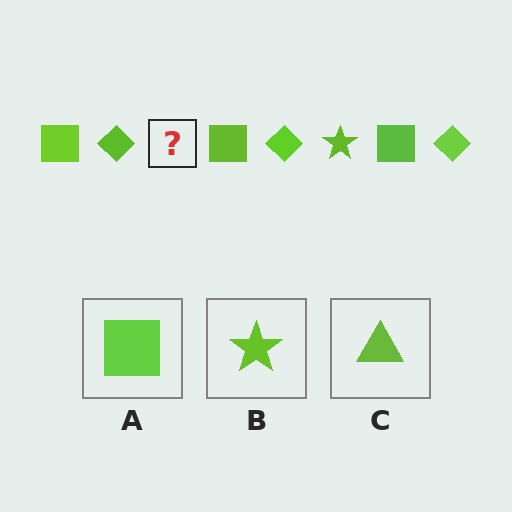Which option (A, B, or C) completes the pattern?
B.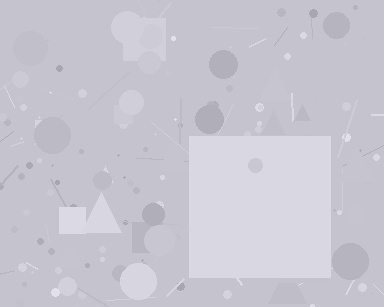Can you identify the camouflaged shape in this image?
The camouflaged shape is a square.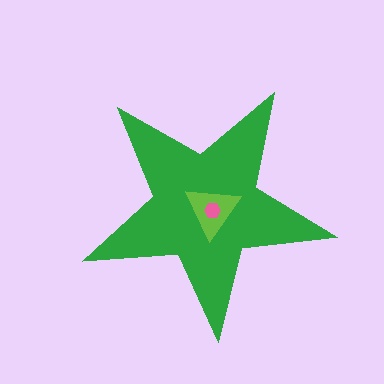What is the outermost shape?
The green star.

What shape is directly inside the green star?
The lime triangle.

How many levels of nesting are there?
3.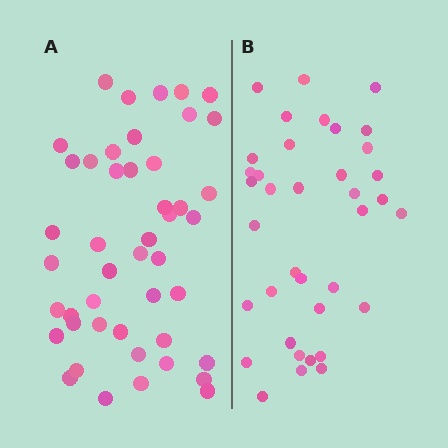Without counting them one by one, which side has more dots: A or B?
Region A (the left region) has more dots.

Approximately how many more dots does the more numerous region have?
Region A has roughly 8 or so more dots than region B.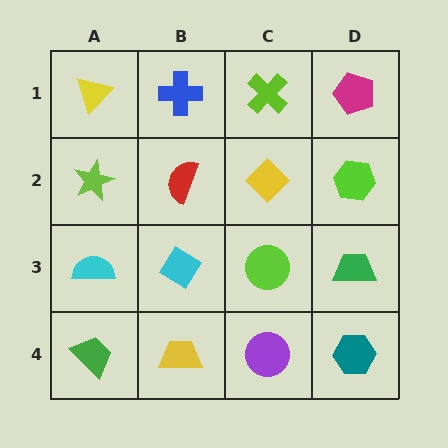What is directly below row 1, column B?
A red semicircle.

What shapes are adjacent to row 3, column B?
A red semicircle (row 2, column B), a yellow trapezoid (row 4, column B), a cyan semicircle (row 3, column A), a lime circle (row 3, column C).